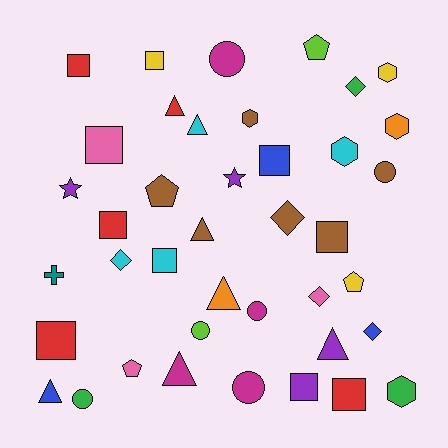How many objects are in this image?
There are 40 objects.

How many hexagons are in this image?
There are 5 hexagons.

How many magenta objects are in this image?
There are 4 magenta objects.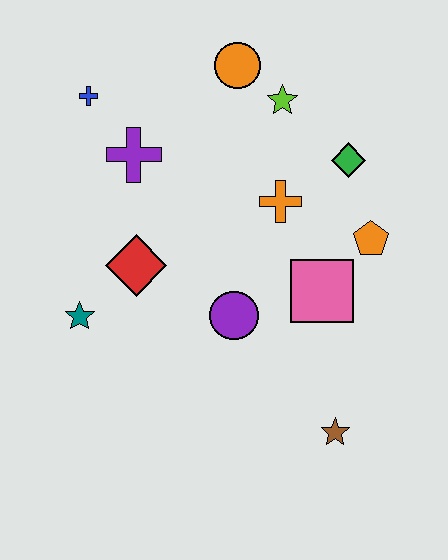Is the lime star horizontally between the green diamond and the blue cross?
Yes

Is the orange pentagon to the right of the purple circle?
Yes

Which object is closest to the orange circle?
The lime star is closest to the orange circle.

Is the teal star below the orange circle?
Yes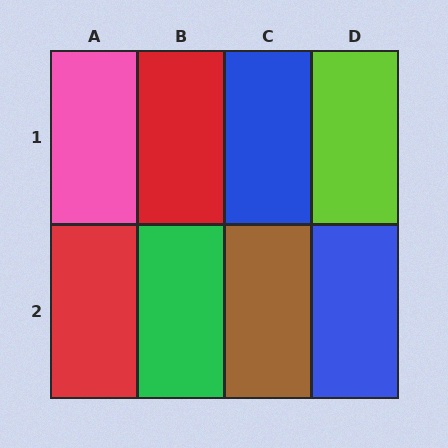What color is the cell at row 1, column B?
Red.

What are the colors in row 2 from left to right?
Red, green, brown, blue.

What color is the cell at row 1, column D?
Lime.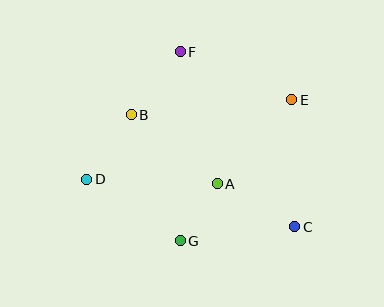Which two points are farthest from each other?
Points D and E are farthest from each other.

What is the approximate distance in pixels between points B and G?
The distance between B and G is approximately 135 pixels.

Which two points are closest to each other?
Points A and G are closest to each other.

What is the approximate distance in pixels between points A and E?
The distance between A and E is approximately 112 pixels.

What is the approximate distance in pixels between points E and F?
The distance between E and F is approximately 122 pixels.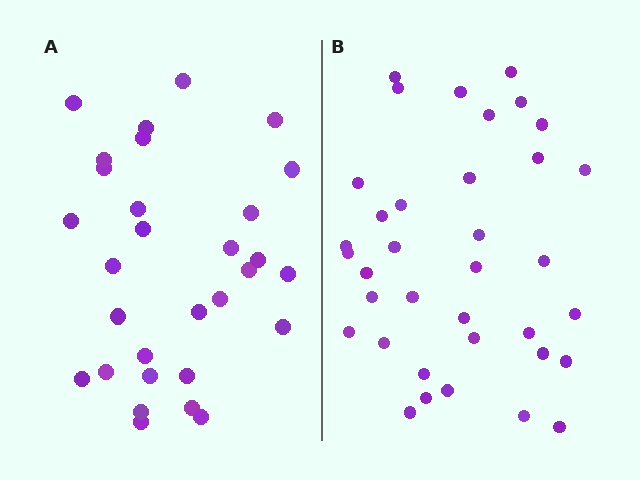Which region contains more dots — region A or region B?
Region B (the right region) has more dots.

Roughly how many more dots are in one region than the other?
Region B has about 6 more dots than region A.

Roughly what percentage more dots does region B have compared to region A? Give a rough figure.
About 20% more.